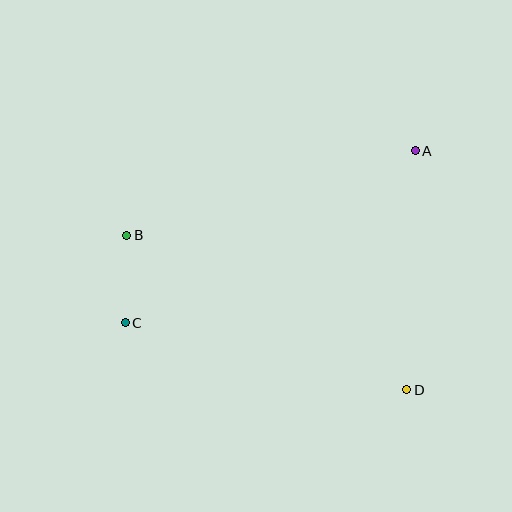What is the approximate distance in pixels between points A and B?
The distance between A and B is approximately 301 pixels.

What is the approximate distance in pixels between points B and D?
The distance between B and D is approximately 320 pixels.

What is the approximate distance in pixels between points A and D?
The distance between A and D is approximately 239 pixels.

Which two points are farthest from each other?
Points A and C are farthest from each other.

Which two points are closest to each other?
Points B and C are closest to each other.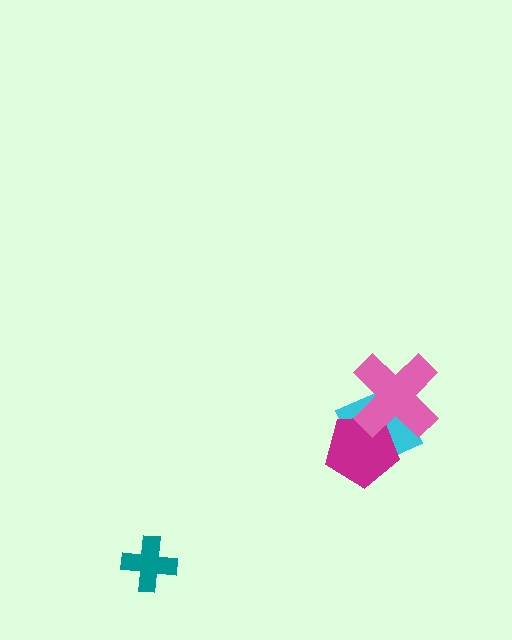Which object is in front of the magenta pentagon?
The pink cross is in front of the magenta pentagon.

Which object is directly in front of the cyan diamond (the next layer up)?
The magenta pentagon is directly in front of the cyan diamond.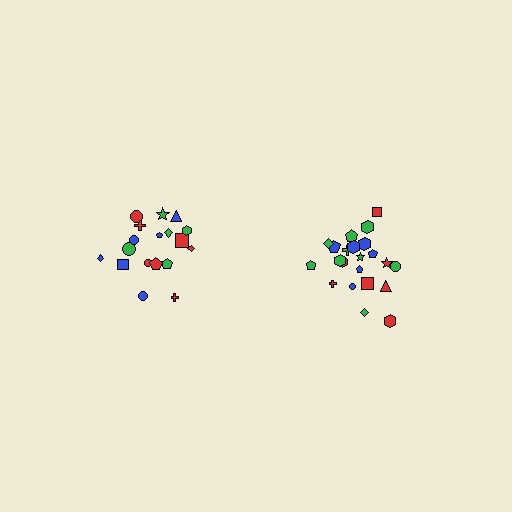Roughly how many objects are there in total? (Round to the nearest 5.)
Roughly 40 objects in total.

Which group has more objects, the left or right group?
The right group.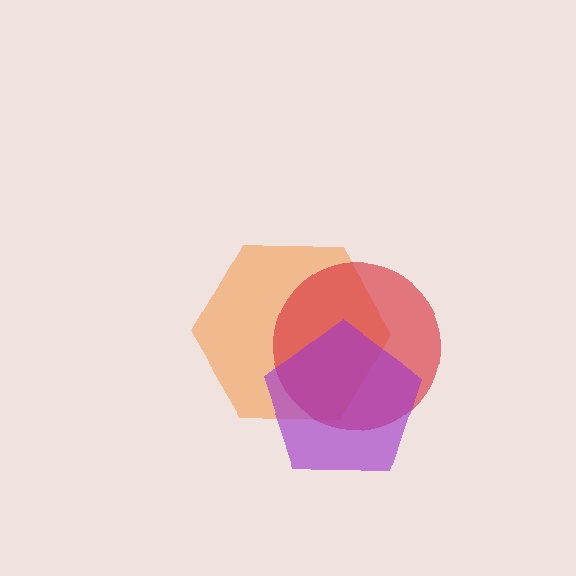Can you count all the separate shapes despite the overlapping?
Yes, there are 3 separate shapes.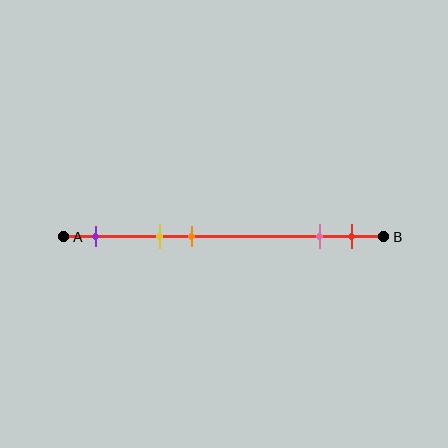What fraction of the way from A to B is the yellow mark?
The yellow mark is approximately 30% (0.3) of the way from A to B.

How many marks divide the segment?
There are 5 marks dividing the segment.